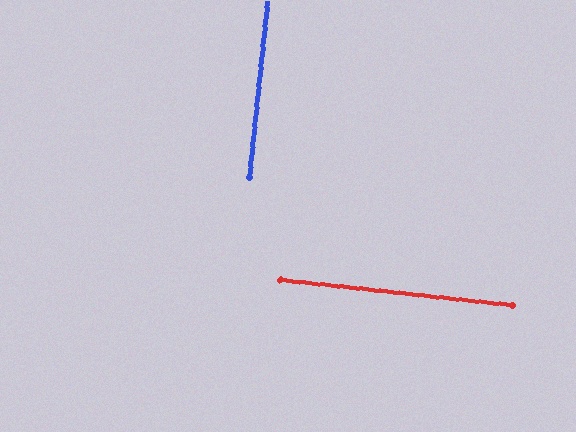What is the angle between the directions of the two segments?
Approximately 90 degrees.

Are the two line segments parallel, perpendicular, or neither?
Perpendicular — they meet at approximately 90°.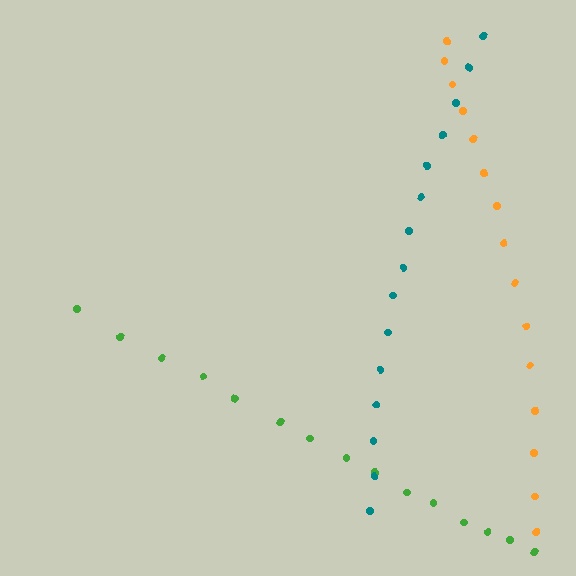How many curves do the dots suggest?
There are 3 distinct paths.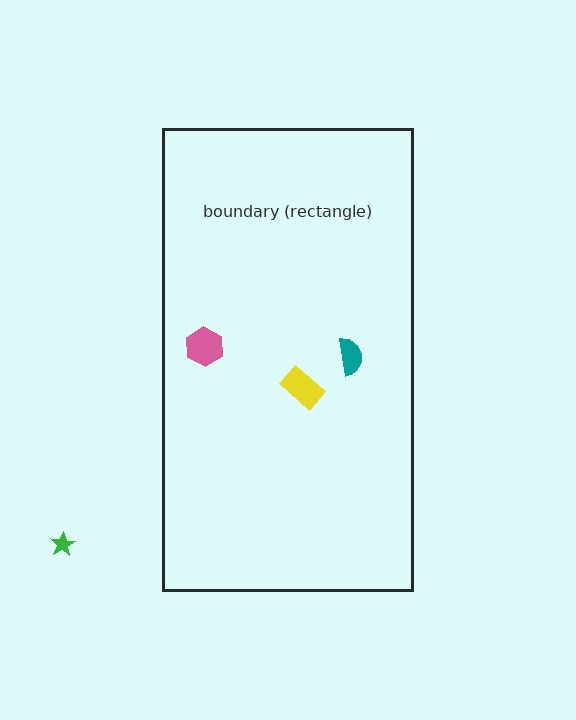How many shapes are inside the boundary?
3 inside, 1 outside.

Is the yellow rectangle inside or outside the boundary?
Inside.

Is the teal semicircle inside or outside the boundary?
Inside.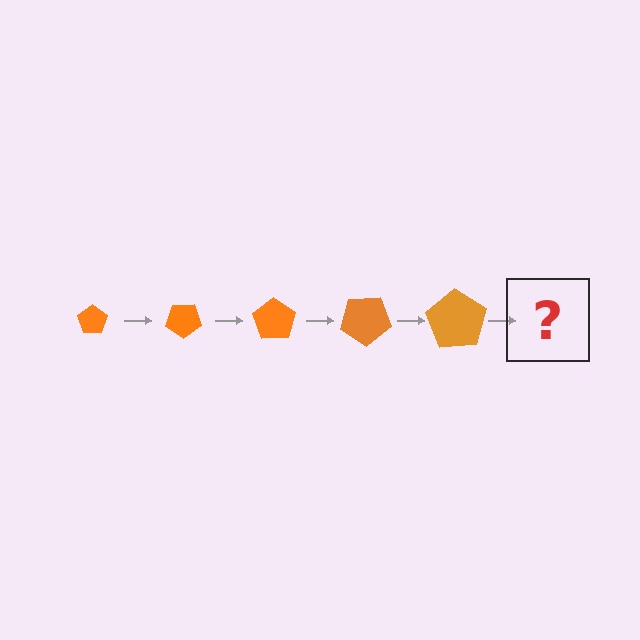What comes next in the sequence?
The next element should be a pentagon, larger than the previous one and rotated 175 degrees from the start.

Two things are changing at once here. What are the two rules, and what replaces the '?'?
The two rules are that the pentagon grows larger each step and it rotates 35 degrees each step. The '?' should be a pentagon, larger than the previous one and rotated 175 degrees from the start.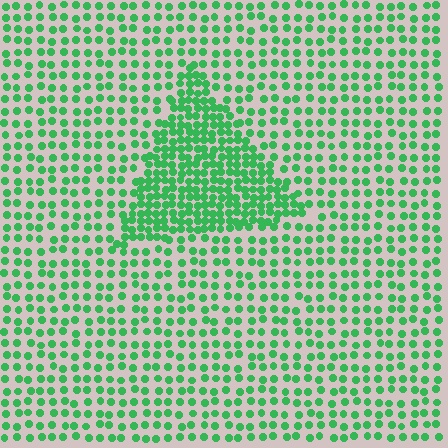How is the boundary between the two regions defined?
The boundary is defined by a change in element density (approximately 2.1x ratio). All elements are the same color, size, and shape.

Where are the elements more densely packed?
The elements are more densely packed inside the triangle boundary.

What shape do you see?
I see a triangle.